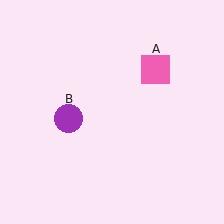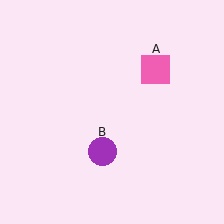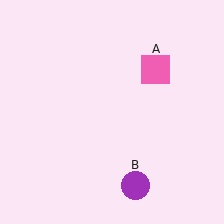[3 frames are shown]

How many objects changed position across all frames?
1 object changed position: purple circle (object B).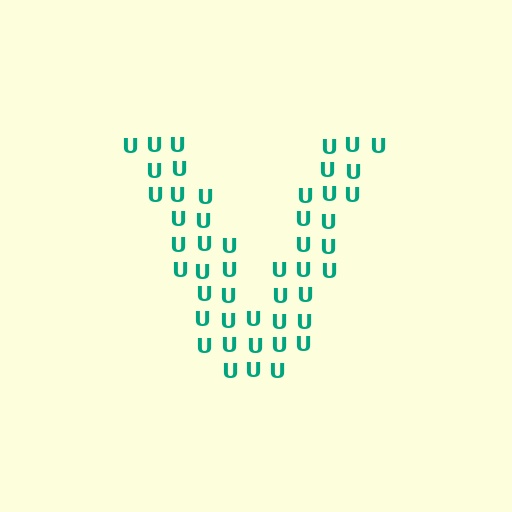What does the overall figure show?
The overall figure shows the letter V.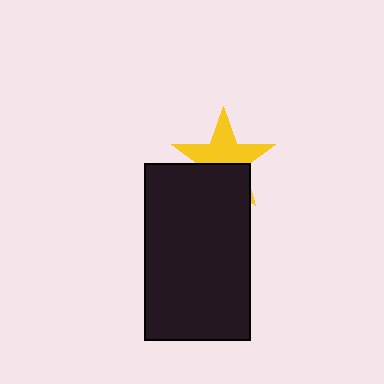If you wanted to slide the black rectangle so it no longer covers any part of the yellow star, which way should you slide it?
Slide it down — that is the most direct way to separate the two shapes.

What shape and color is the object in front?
The object in front is a black rectangle.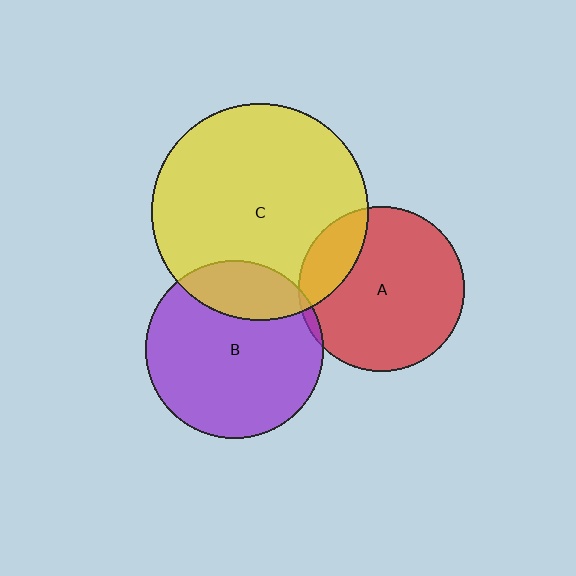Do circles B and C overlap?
Yes.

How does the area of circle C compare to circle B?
Approximately 1.5 times.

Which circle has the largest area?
Circle C (yellow).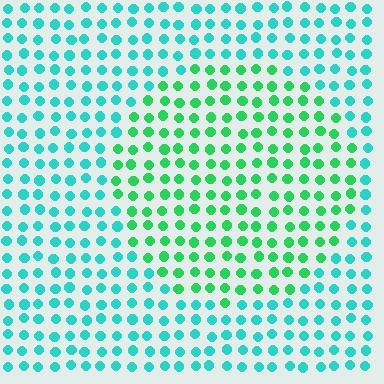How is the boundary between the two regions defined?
The boundary is defined purely by a slight shift in hue (about 39 degrees). Spacing, size, and orientation are identical on both sides.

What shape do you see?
I see a circle.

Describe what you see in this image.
The image is filled with small cyan elements in a uniform arrangement. A circle-shaped region is visible where the elements are tinted to a slightly different hue, forming a subtle color boundary.